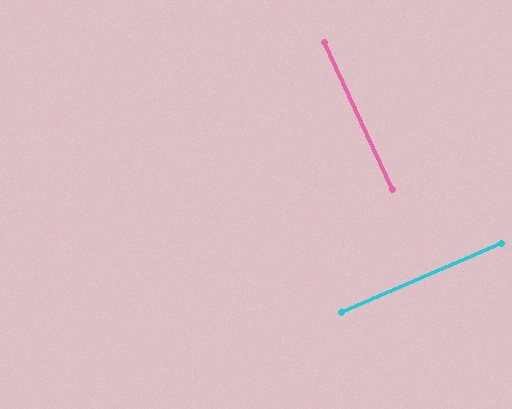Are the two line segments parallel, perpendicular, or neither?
Perpendicular — they meet at approximately 89°.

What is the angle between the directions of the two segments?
Approximately 89 degrees.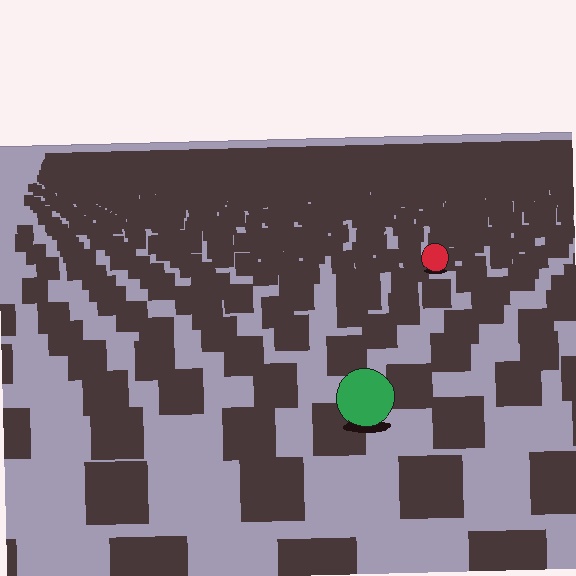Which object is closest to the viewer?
The green circle is closest. The texture marks near it are larger and more spread out.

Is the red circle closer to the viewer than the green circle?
No. The green circle is closer — you can tell from the texture gradient: the ground texture is coarser near it.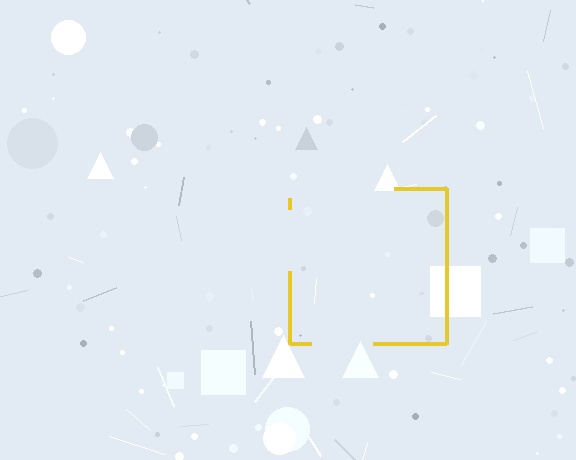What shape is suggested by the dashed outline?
The dashed outline suggests a square.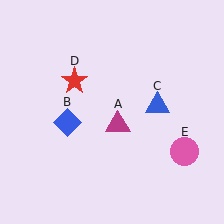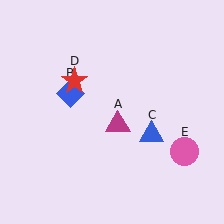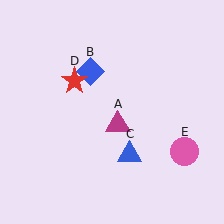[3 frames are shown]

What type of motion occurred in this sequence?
The blue diamond (object B), blue triangle (object C) rotated clockwise around the center of the scene.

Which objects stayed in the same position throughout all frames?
Magenta triangle (object A) and red star (object D) and pink circle (object E) remained stationary.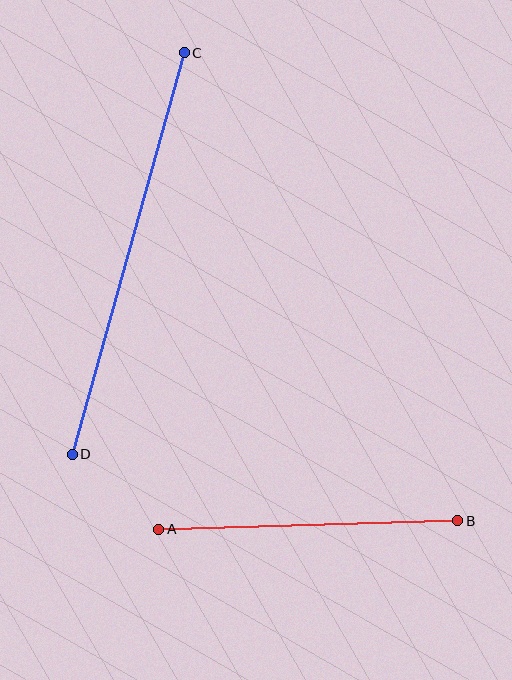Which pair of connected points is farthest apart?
Points C and D are farthest apart.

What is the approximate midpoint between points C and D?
The midpoint is at approximately (128, 253) pixels.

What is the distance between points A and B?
The distance is approximately 299 pixels.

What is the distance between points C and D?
The distance is approximately 417 pixels.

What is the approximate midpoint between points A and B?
The midpoint is at approximately (308, 525) pixels.